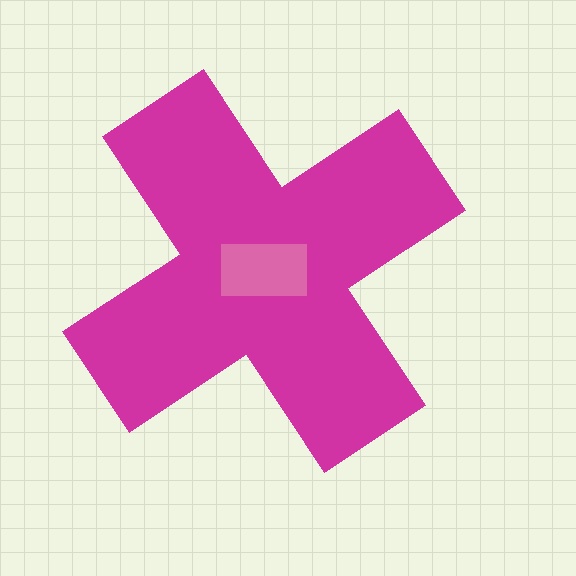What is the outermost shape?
The magenta cross.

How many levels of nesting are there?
2.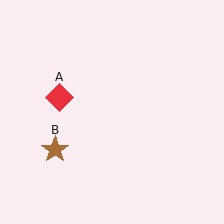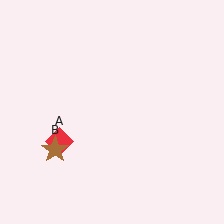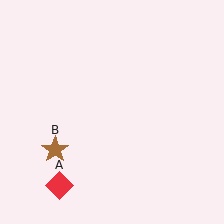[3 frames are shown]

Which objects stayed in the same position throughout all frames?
Brown star (object B) remained stationary.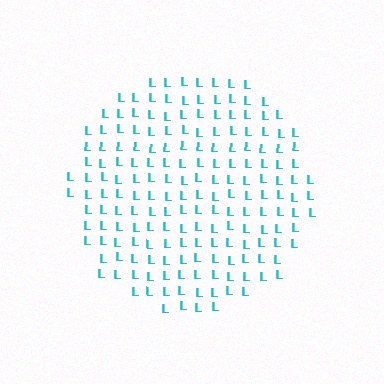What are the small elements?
The small elements are letter L's.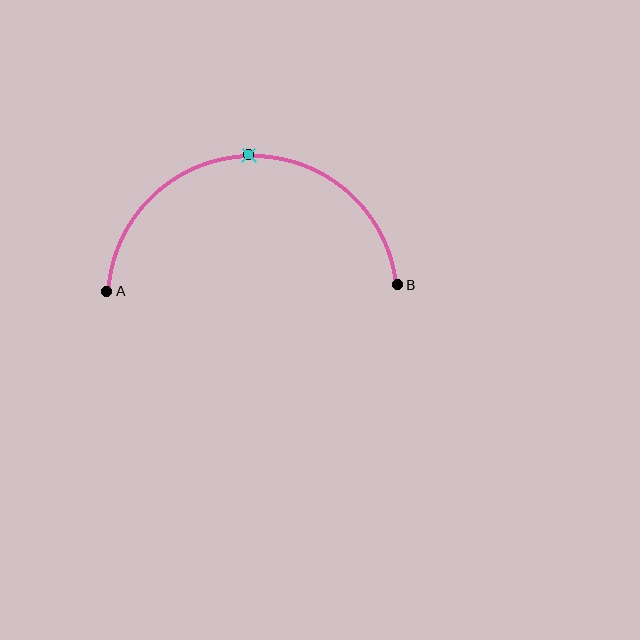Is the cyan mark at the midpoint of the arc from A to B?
Yes. The cyan mark lies on the arc at equal arc-length from both A and B — it is the arc midpoint.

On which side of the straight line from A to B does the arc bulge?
The arc bulges above the straight line connecting A and B.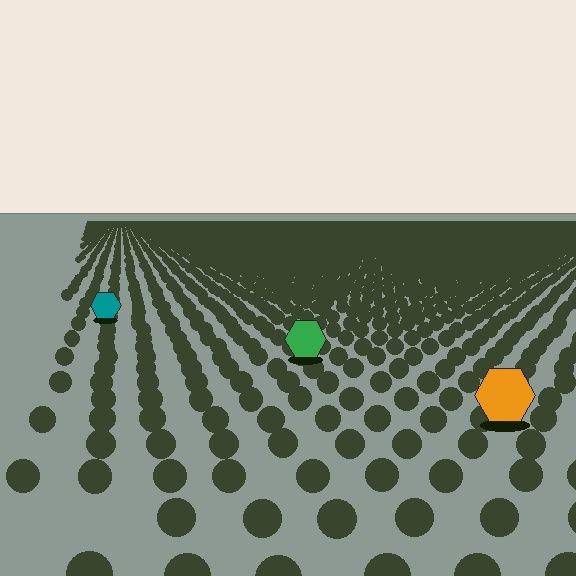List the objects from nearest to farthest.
From nearest to farthest: the orange hexagon, the green hexagon, the teal hexagon.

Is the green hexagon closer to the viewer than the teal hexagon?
Yes. The green hexagon is closer — you can tell from the texture gradient: the ground texture is coarser near it.